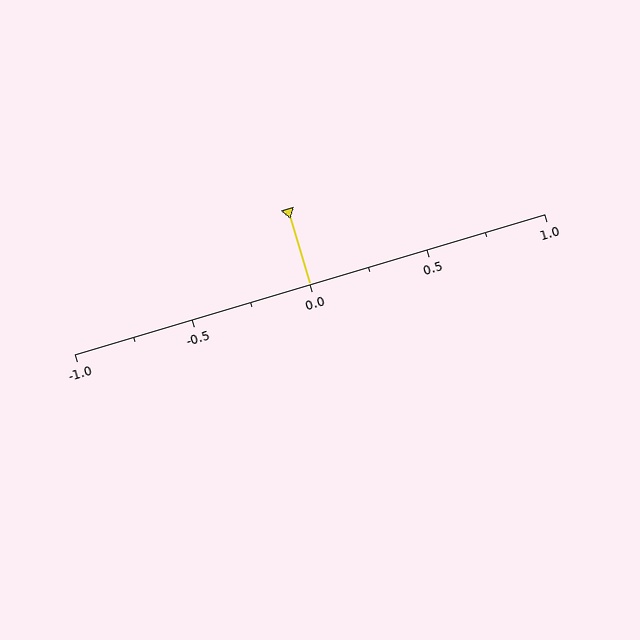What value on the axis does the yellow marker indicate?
The marker indicates approximately 0.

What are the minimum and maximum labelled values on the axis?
The axis runs from -1.0 to 1.0.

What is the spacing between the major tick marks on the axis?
The major ticks are spaced 0.5 apart.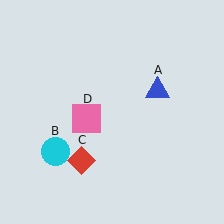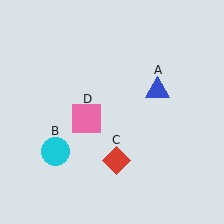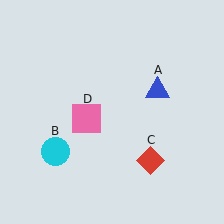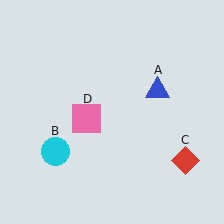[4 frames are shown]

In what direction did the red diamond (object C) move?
The red diamond (object C) moved right.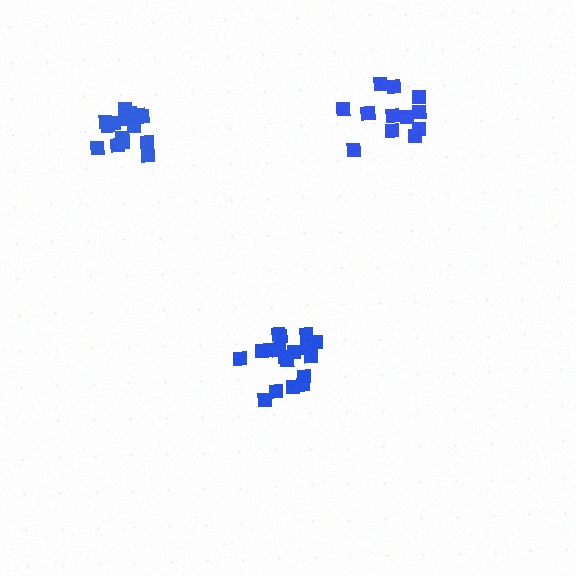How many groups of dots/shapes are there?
There are 3 groups.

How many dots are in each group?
Group 1: 18 dots, Group 2: 13 dots, Group 3: 16 dots (47 total).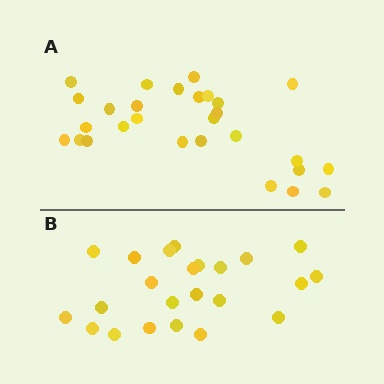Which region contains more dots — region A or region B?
Region A (the top region) has more dots.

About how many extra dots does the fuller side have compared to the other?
Region A has about 5 more dots than region B.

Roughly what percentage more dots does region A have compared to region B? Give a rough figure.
About 20% more.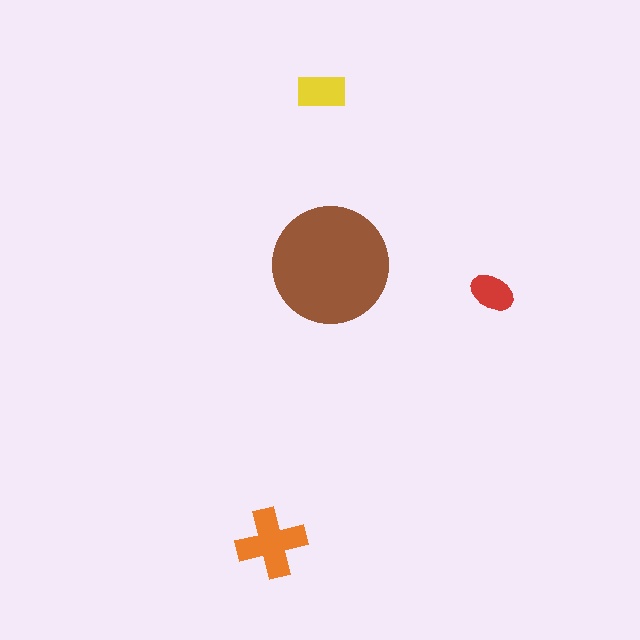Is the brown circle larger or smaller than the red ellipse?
Larger.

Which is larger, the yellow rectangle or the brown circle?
The brown circle.